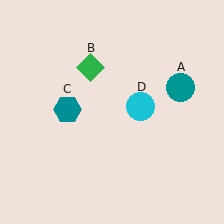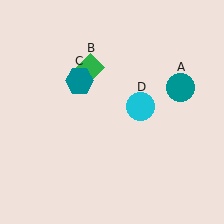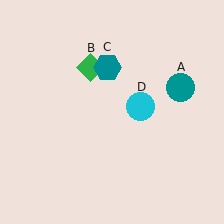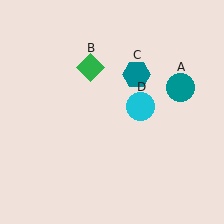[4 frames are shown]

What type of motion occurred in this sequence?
The teal hexagon (object C) rotated clockwise around the center of the scene.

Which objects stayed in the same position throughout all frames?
Teal circle (object A) and green diamond (object B) and cyan circle (object D) remained stationary.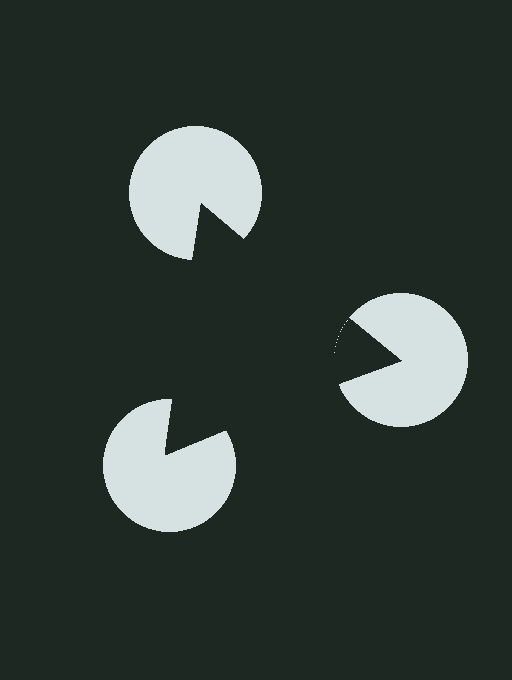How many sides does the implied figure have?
3 sides.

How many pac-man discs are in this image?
There are 3 — one at each vertex of the illusory triangle.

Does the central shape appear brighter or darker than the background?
It typically appears slightly darker than the background, even though no actual brightness change is drawn.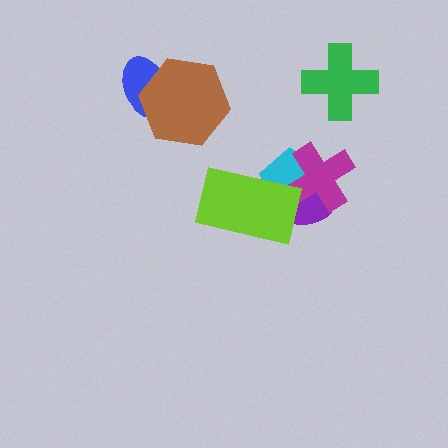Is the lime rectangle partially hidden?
No, no other shape covers it.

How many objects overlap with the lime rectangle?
2 objects overlap with the lime rectangle.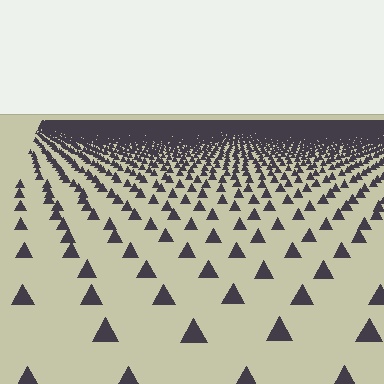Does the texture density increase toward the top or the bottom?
Density increases toward the top.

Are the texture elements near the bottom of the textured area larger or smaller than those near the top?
Larger. Near the bottom, elements are closer to the viewer and appear at a bigger on-screen size.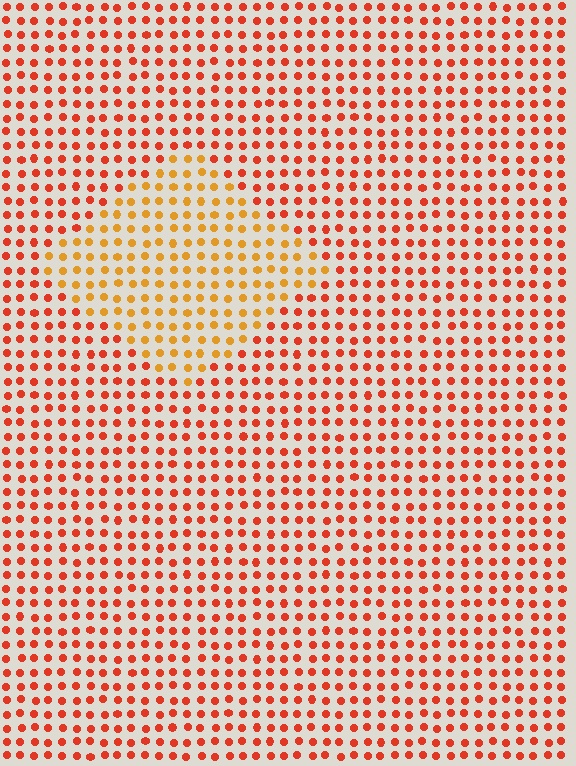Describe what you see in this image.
The image is filled with small red elements in a uniform arrangement. A diamond-shaped region is visible where the elements are tinted to a slightly different hue, forming a subtle color boundary.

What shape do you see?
I see a diamond.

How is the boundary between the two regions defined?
The boundary is defined purely by a slight shift in hue (about 32 degrees). Spacing, size, and orientation are identical on both sides.